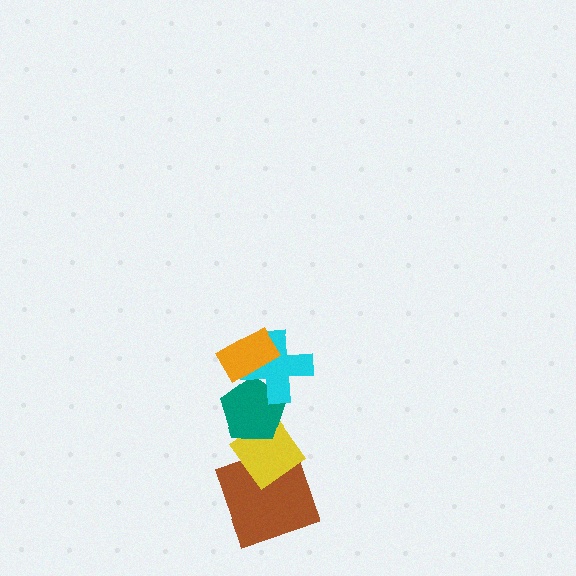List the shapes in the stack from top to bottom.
From top to bottom: the orange rectangle, the cyan cross, the teal pentagon, the yellow diamond, the brown square.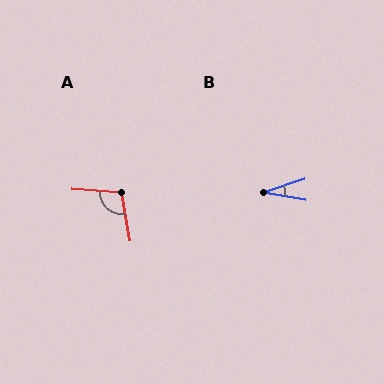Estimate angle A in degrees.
Approximately 105 degrees.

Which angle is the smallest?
B, at approximately 27 degrees.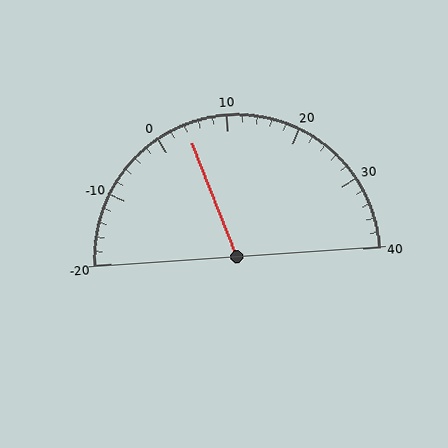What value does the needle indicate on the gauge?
The needle indicates approximately 4.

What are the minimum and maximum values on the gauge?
The gauge ranges from -20 to 40.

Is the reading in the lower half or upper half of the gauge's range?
The reading is in the lower half of the range (-20 to 40).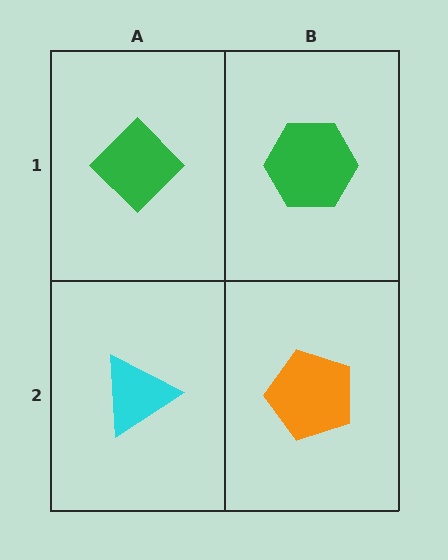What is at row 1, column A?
A green diamond.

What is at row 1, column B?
A green hexagon.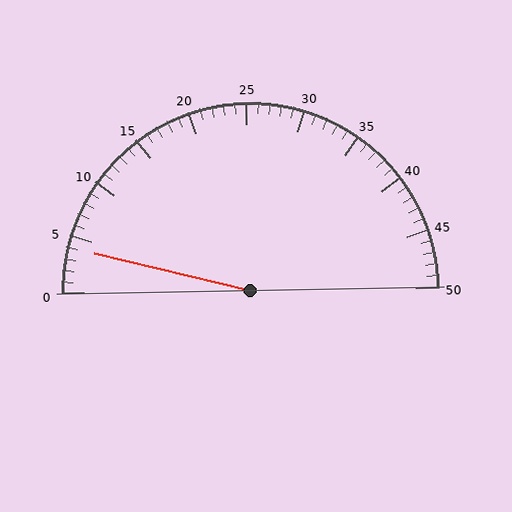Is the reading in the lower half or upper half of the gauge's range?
The reading is in the lower half of the range (0 to 50).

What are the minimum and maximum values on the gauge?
The gauge ranges from 0 to 50.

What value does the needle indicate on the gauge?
The needle indicates approximately 4.